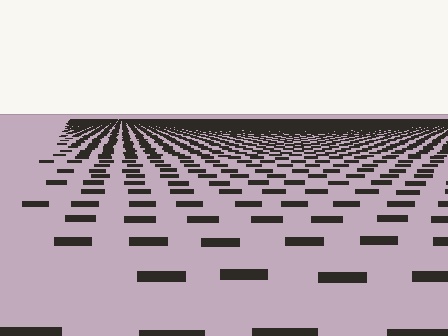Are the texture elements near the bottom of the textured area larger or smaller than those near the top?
Larger. Near the bottom, elements are closer to the viewer and appear at a bigger on-screen size.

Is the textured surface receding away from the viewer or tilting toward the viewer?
The surface is receding away from the viewer. Texture elements get smaller and denser toward the top.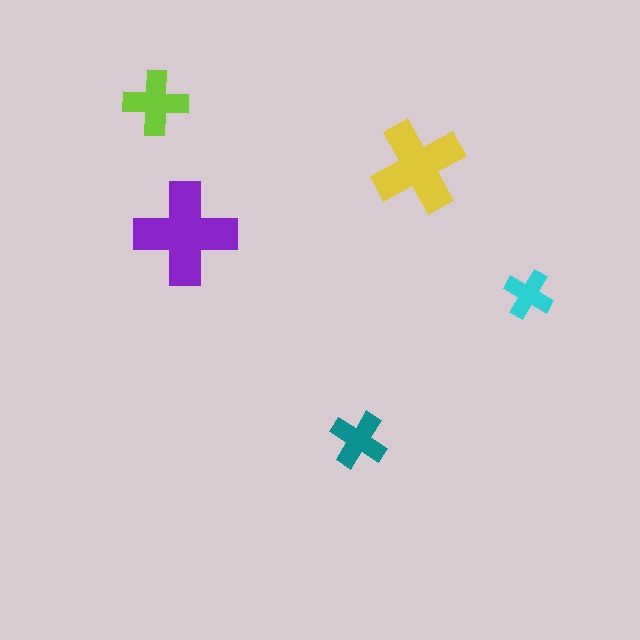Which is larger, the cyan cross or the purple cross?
The purple one.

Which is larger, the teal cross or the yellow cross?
The yellow one.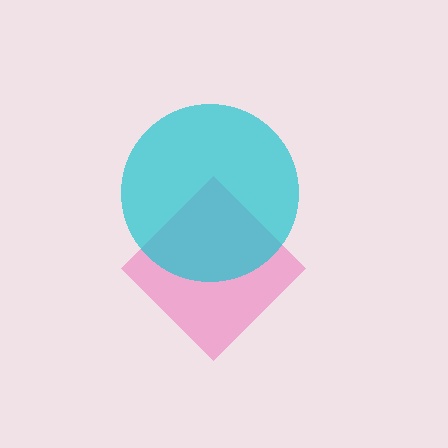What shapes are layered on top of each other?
The layered shapes are: a pink diamond, a cyan circle.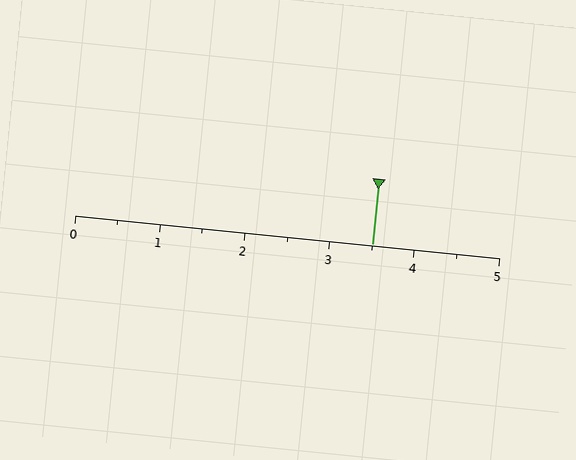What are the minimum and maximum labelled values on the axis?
The axis runs from 0 to 5.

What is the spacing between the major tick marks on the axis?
The major ticks are spaced 1 apart.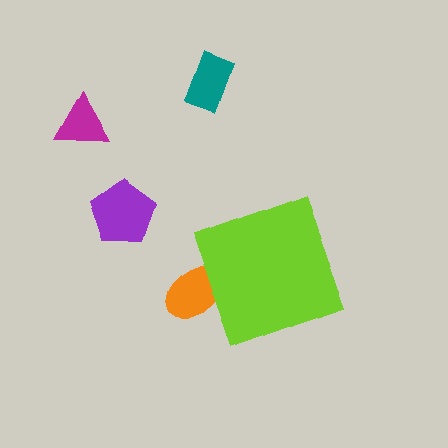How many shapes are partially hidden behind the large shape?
1 shape is partially hidden.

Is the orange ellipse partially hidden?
Yes, the orange ellipse is partially hidden behind the lime diamond.